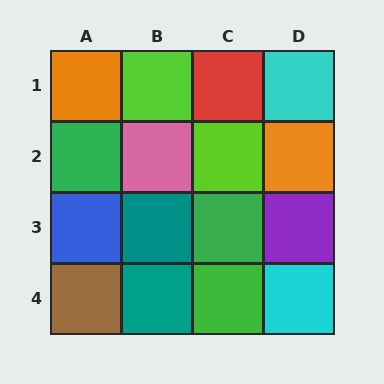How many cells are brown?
1 cell is brown.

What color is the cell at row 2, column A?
Green.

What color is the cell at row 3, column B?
Teal.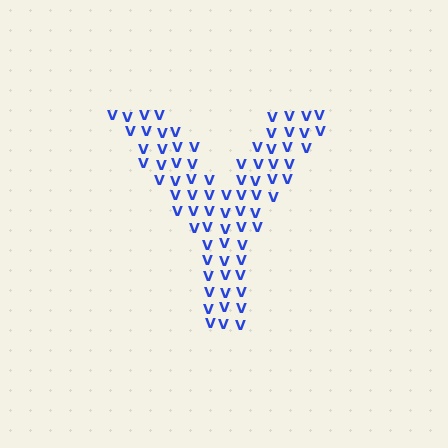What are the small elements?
The small elements are letter V's.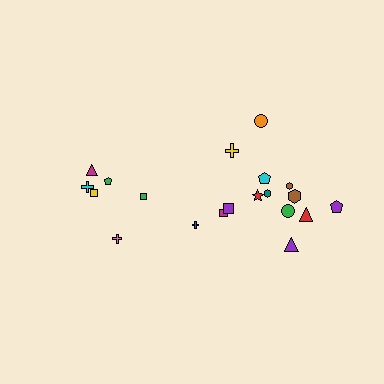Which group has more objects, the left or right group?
The right group.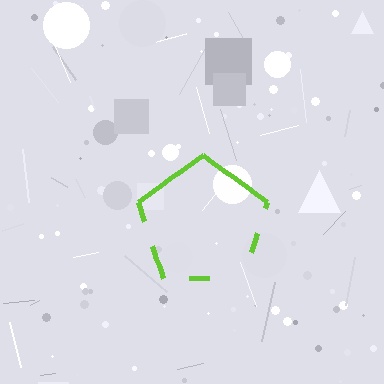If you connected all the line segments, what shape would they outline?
They would outline a pentagon.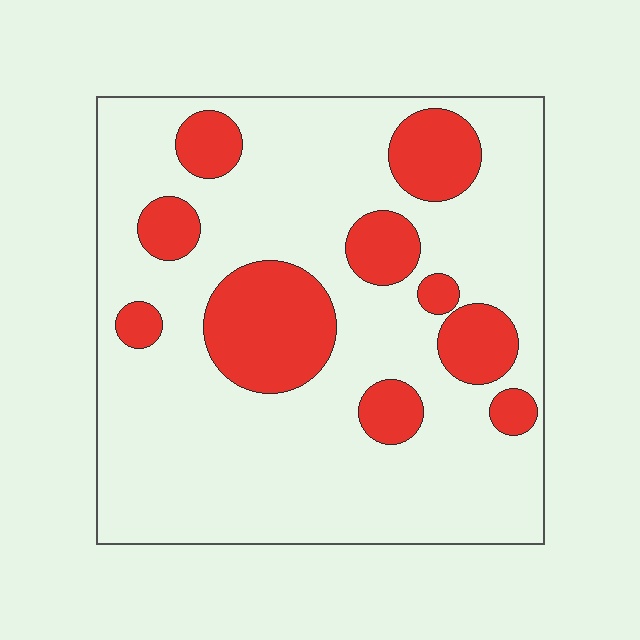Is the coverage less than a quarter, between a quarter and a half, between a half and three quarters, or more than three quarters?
Less than a quarter.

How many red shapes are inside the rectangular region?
10.